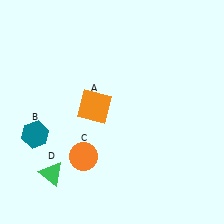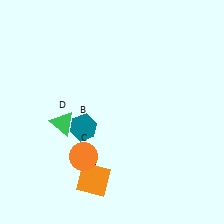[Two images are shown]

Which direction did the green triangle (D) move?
The green triangle (D) moved up.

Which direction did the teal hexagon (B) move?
The teal hexagon (B) moved right.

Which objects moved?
The objects that moved are: the orange square (A), the teal hexagon (B), the green triangle (D).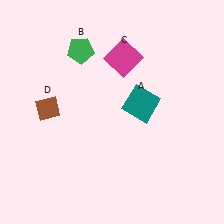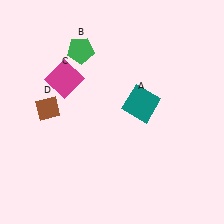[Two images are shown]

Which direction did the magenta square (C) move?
The magenta square (C) moved left.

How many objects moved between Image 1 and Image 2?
1 object moved between the two images.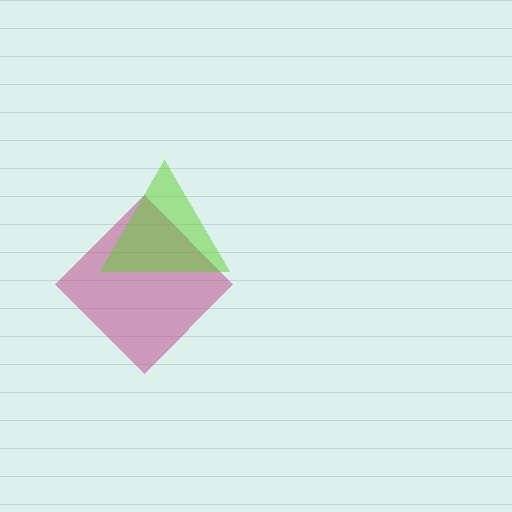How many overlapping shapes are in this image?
There are 2 overlapping shapes in the image.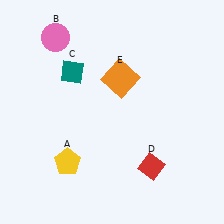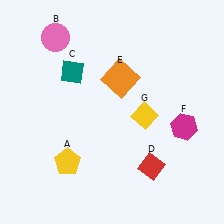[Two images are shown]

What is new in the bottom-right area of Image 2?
A yellow diamond (G) was added in the bottom-right area of Image 2.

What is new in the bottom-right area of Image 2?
A magenta hexagon (F) was added in the bottom-right area of Image 2.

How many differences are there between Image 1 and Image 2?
There are 2 differences between the two images.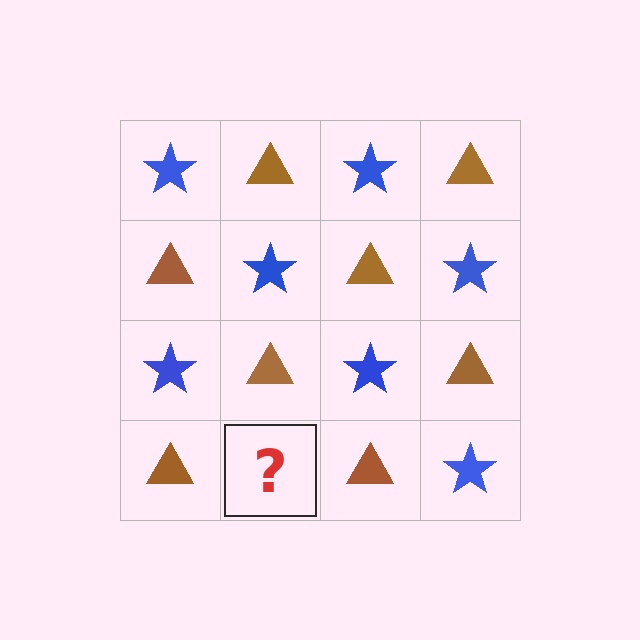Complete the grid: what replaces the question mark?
The question mark should be replaced with a blue star.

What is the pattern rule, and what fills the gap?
The rule is that it alternates blue star and brown triangle in a checkerboard pattern. The gap should be filled with a blue star.